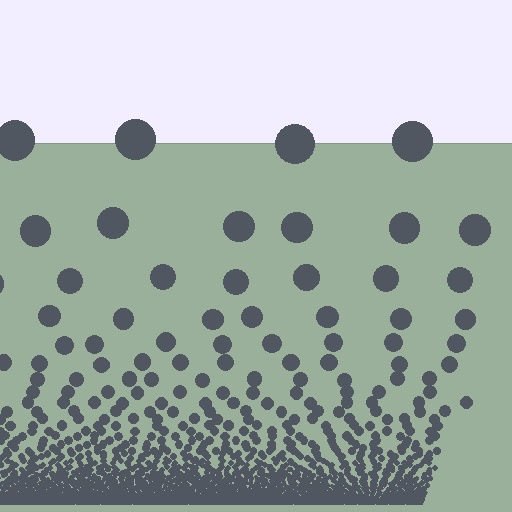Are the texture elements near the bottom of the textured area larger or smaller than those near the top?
Smaller. The gradient is inverted — elements near the bottom are smaller and denser.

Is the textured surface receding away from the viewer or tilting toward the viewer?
The surface appears to tilt toward the viewer. Texture elements get larger and sparser toward the top.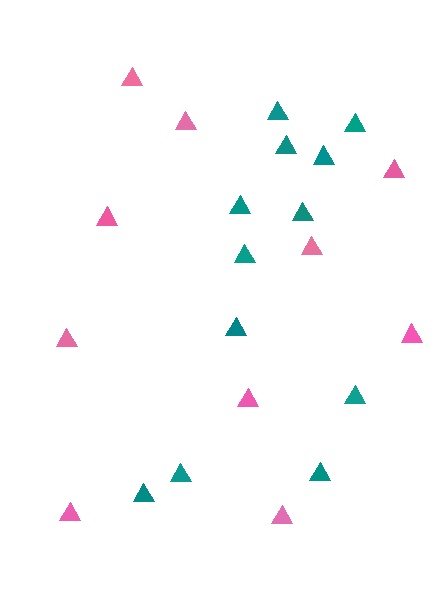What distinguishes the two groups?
There are 2 groups: one group of teal triangles (12) and one group of pink triangles (10).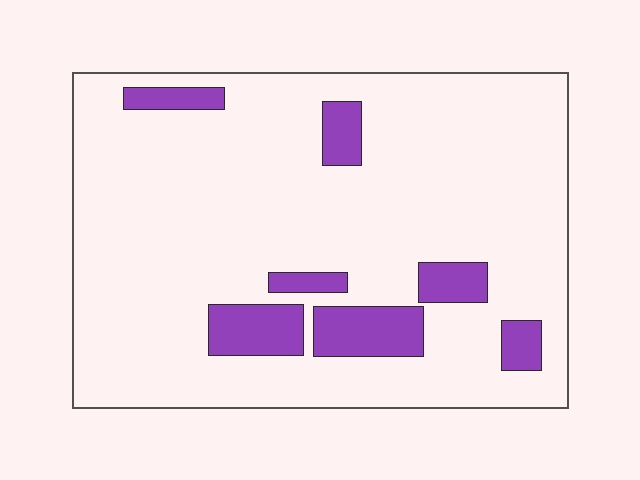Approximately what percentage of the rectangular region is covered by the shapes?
Approximately 15%.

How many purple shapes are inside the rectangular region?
7.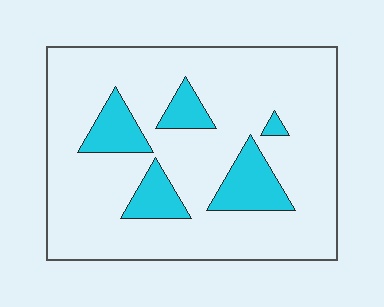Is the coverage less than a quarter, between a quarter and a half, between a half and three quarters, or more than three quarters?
Less than a quarter.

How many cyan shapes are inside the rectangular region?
5.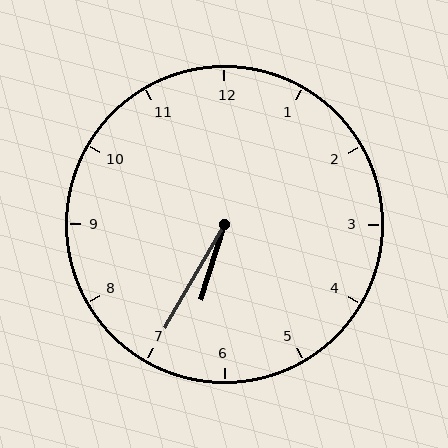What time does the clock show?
6:35.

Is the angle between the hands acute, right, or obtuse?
It is acute.